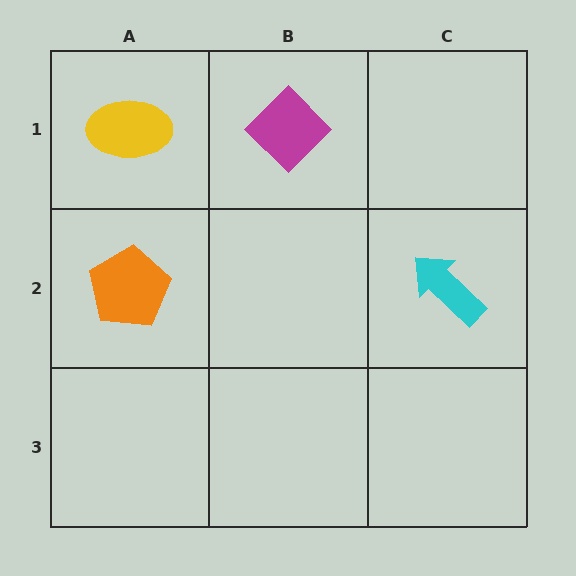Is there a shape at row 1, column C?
No, that cell is empty.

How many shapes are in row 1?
2 shapes.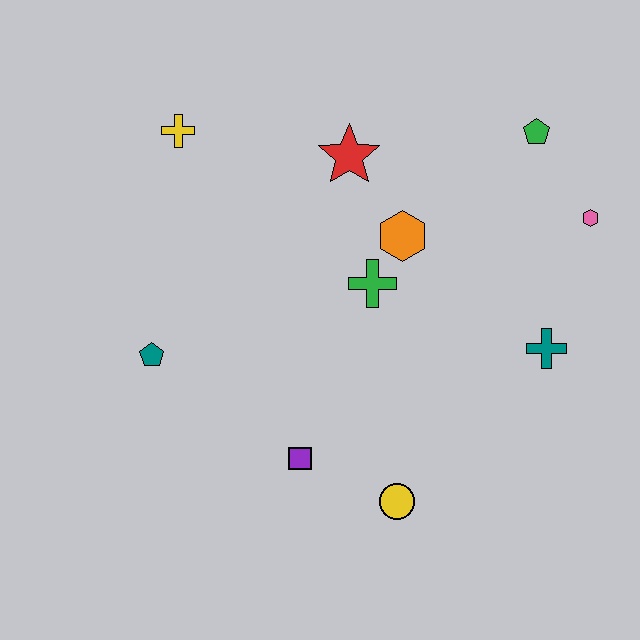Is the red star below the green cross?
No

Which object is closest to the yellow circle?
The purple square is closest to the yellow circle.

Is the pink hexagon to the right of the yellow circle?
Yes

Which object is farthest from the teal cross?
The yellow cross is farthest from the teal cross.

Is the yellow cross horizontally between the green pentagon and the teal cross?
No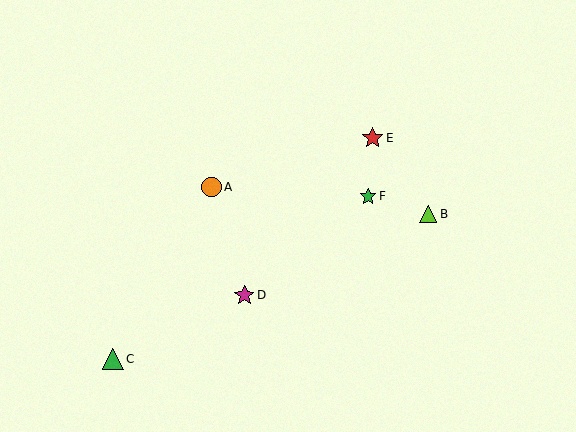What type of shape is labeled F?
Shape F is a green star.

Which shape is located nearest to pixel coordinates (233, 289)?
The magenta star (labeled D) at (244, 295) is nearest to that location.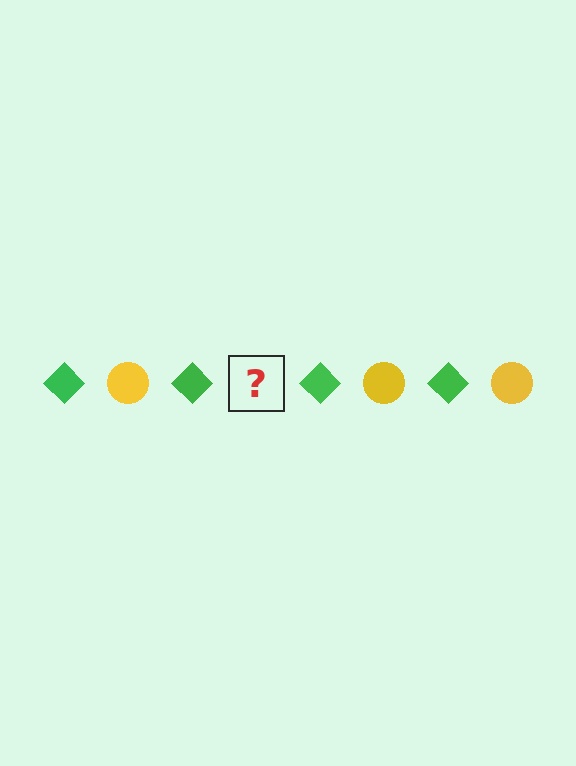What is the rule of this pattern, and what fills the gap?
The rule is that the pattern alternates between green diamond and yellow circle. The gap should be filled with a yellow circle.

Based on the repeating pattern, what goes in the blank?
The blank should be a yellow circle.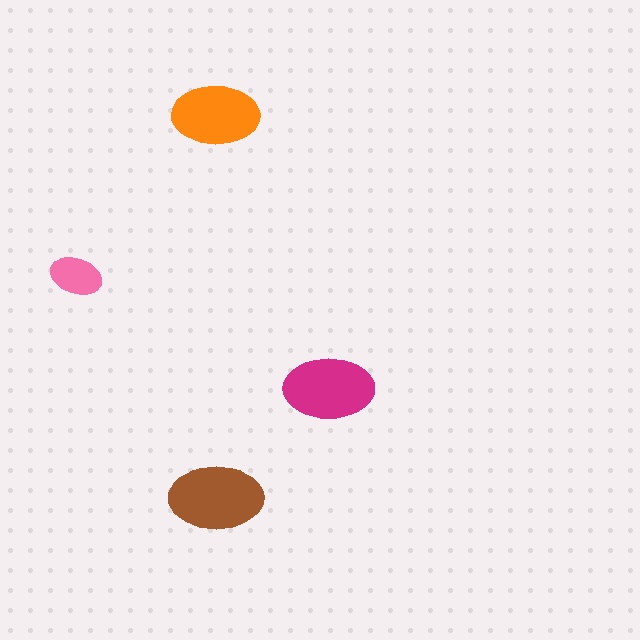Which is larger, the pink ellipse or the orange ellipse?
The orange one.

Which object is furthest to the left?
The pink ellipse is leftmost.